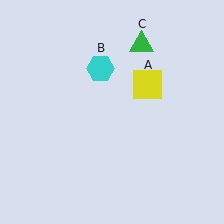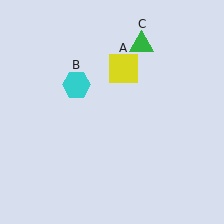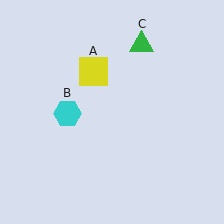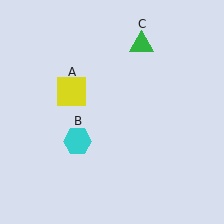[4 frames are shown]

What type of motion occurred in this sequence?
The yellow square (object A), cyan hexagon (object B) rotated counterclockwise around the center of the scene.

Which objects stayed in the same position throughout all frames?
Green triangle (object C) remained stationary.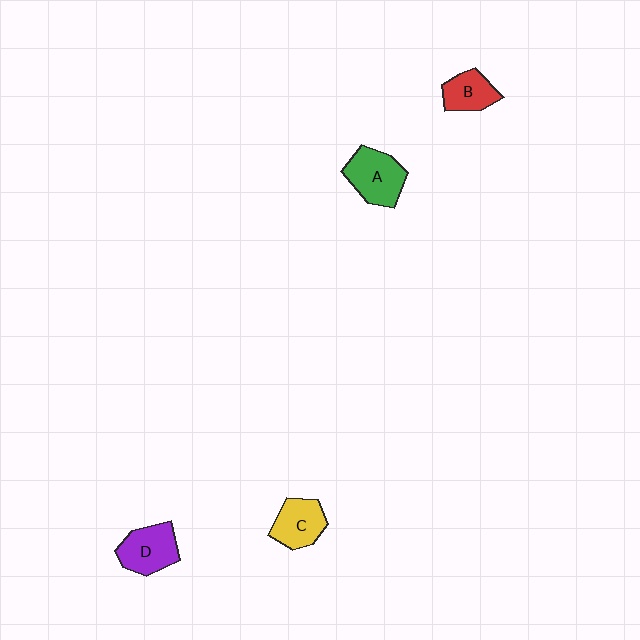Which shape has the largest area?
Shape A (green).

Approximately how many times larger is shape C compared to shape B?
Approximately 1.2 times.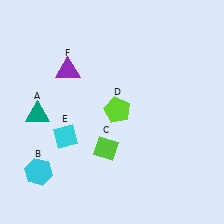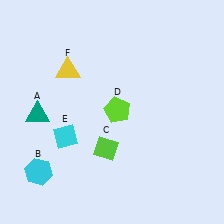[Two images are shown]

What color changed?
The triangle (F) changed from purple in Image 1 to yellow in Image 2.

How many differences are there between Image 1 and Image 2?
There is 1 difference between the two images.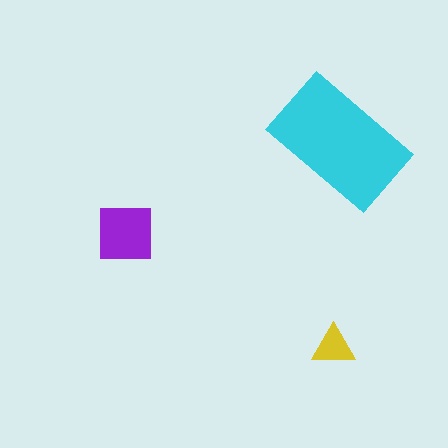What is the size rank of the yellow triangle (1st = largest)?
3rd.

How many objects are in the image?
There are 3 objects in the image.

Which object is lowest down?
The yellow triangle is bottommost.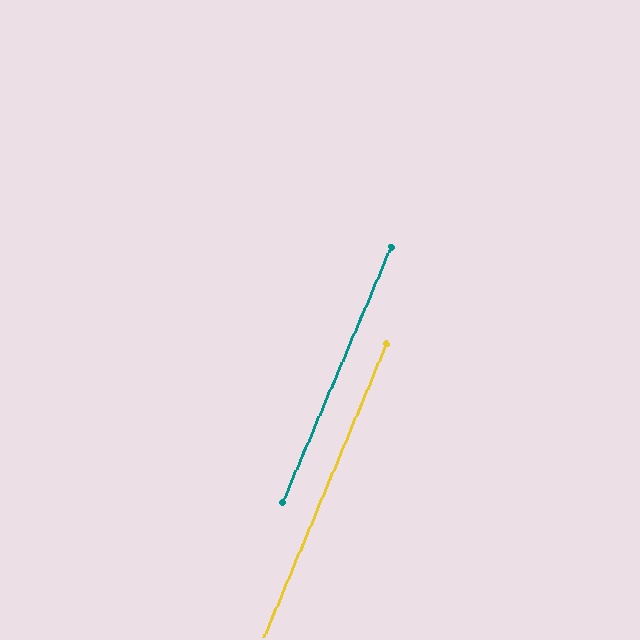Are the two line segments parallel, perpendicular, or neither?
Parallel — their directions differ by only 0.3°.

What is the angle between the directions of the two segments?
Approximately 0 degrees.